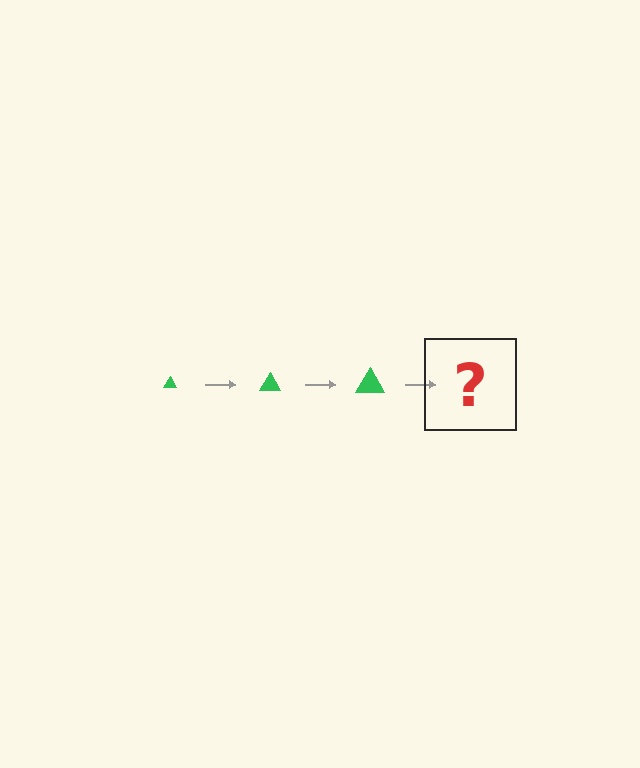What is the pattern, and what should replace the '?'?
The pattern is that the triangle gets progressively larger each step. The '?' should be a green triangle, larger than the previous one.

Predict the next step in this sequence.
The next step is a green triangle, larger than the previous one.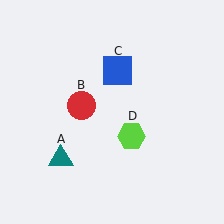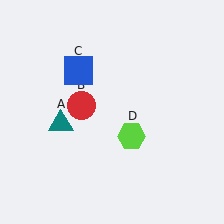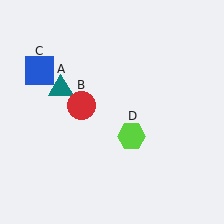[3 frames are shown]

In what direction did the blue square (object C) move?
The blue square (object C) moved left.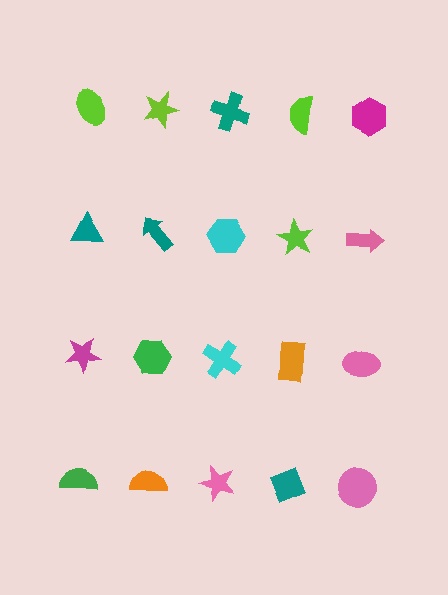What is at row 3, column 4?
An orange rectangle.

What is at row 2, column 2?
A teal arrow.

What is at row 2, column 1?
A teal triangle.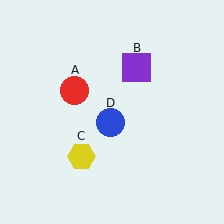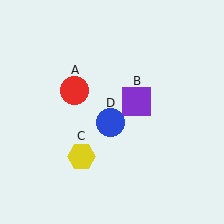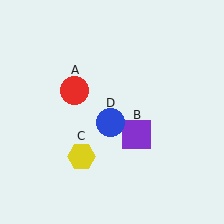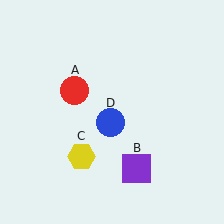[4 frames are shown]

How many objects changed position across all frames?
1 object changed position: purple square (object B).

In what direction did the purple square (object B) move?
The purple square (object B) moved down.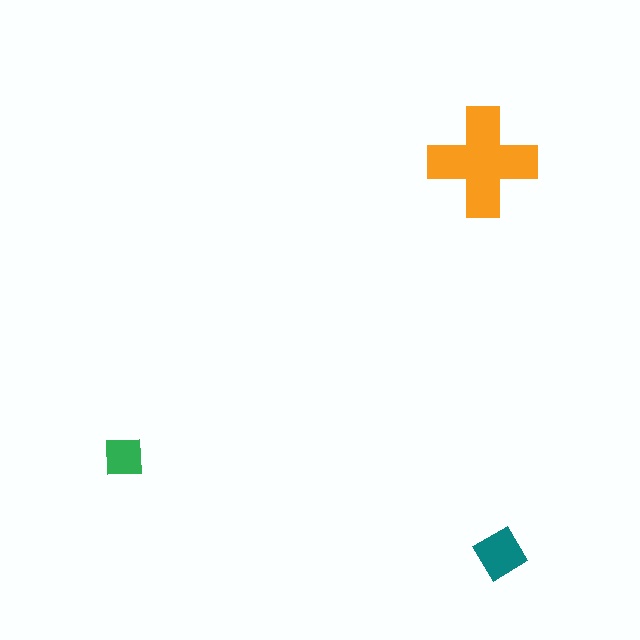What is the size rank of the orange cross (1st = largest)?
1st.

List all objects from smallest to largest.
The green square, the teal diamond, the orange cross.